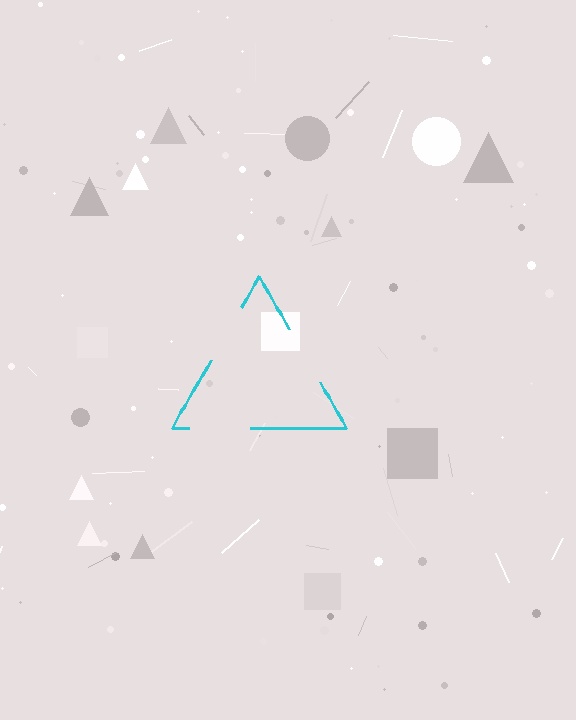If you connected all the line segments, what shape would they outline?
They would outline a triangle.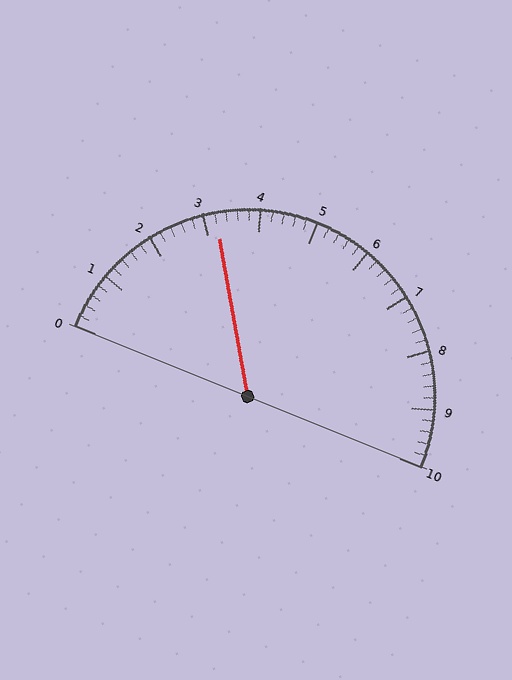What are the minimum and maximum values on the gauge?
The gauge ranges from 0 to 10.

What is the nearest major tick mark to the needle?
The nearest major tick mark is 3.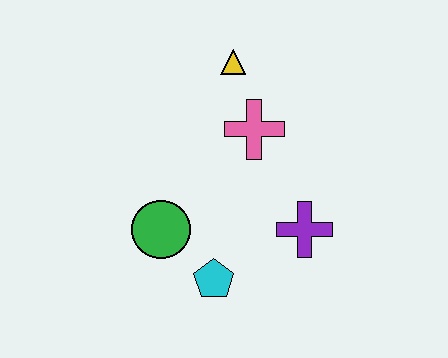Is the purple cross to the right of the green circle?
Yes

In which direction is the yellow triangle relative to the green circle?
The yellow triangle is above the green circle.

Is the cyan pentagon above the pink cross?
No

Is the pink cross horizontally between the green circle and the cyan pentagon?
No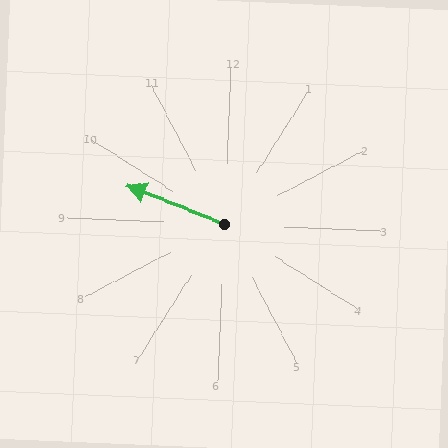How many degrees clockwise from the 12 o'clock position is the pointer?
Approximately 289 degrees.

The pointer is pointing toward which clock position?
Roughly 10 o'clock.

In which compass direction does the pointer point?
West.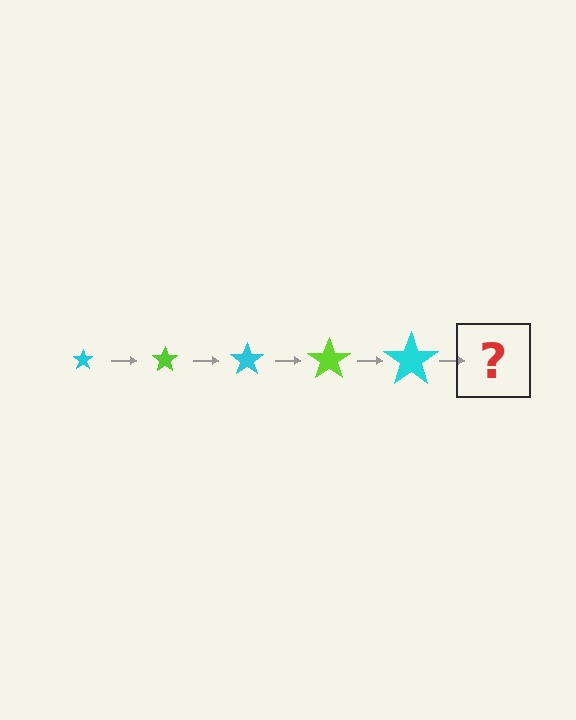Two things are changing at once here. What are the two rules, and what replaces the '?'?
The two rules are that the star grows larger each step and the color cycles through cyan and lime. The '?' should be a lime star, larger than the previous one.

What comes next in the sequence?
The next element should be a lime star, larger than the previous one.